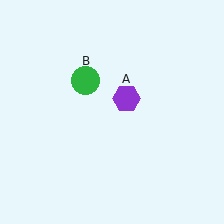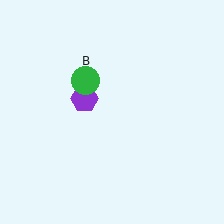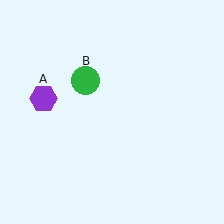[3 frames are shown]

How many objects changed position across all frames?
1 object changed position: purple hexagon (object A).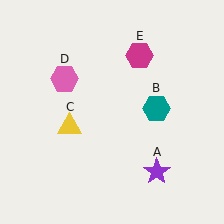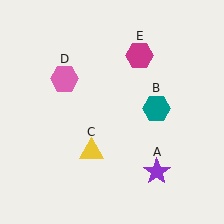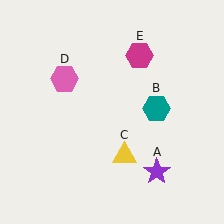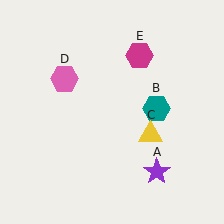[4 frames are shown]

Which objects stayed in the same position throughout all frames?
Purple star (object A) and teal hexagon (object B) and pink hexagon (object D) and magenta hexagon (object E) remained stationary.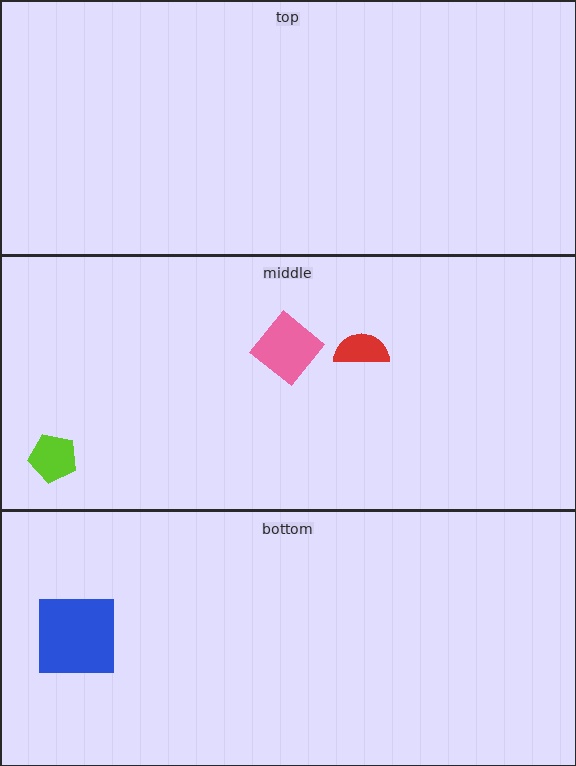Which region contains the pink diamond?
The middle region.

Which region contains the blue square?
The bottom region.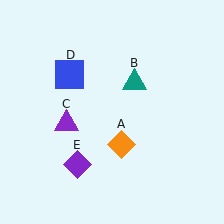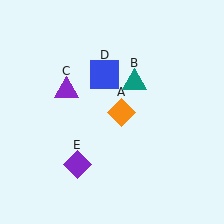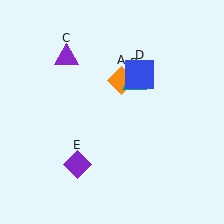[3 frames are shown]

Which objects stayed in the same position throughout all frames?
Teal triangle (object B) and purple diamond (object E) remained stationary.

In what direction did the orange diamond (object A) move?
The orange diamond (object A) moved up.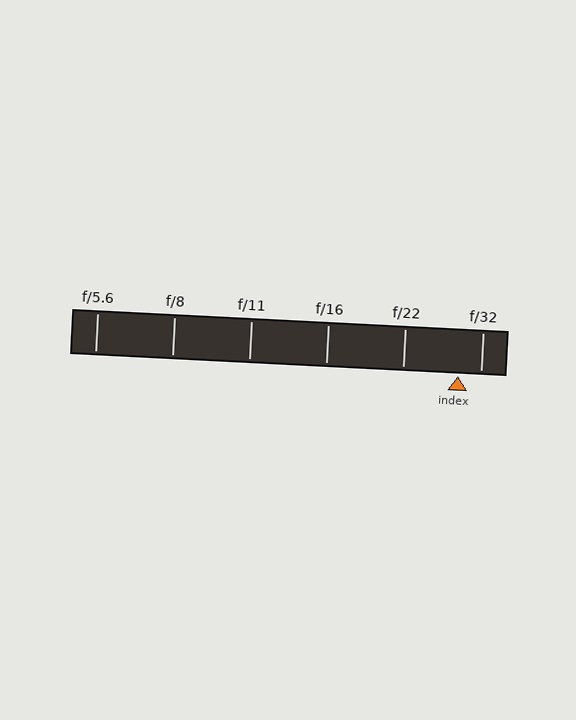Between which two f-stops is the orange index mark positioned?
The index mark is between f/22 and f/32.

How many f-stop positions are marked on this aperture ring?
There are 6 f-stop positions marked.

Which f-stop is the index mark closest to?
The index mark is closest to f/32.